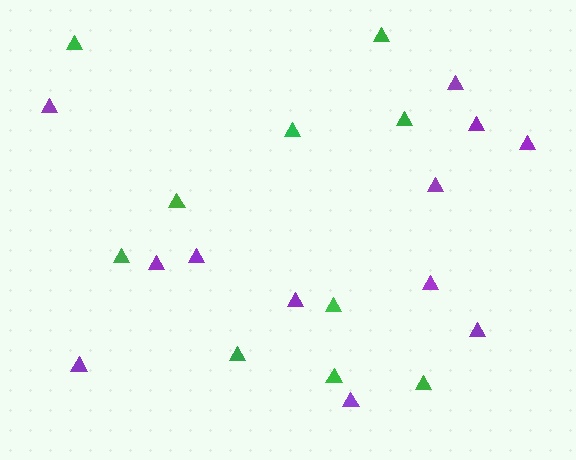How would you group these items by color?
There are 2 groups: one group of purple triangles (12) and one group of green triangles (10).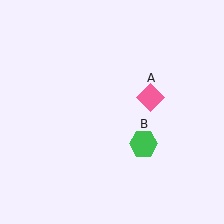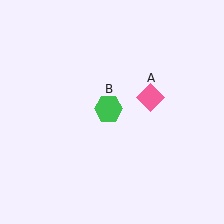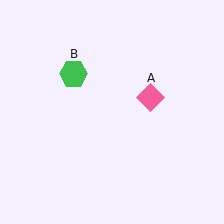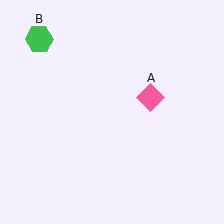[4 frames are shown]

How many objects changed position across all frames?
1 object changed position: green hexagon (object B).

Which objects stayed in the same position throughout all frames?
Pink diamond (object A) remained stationary.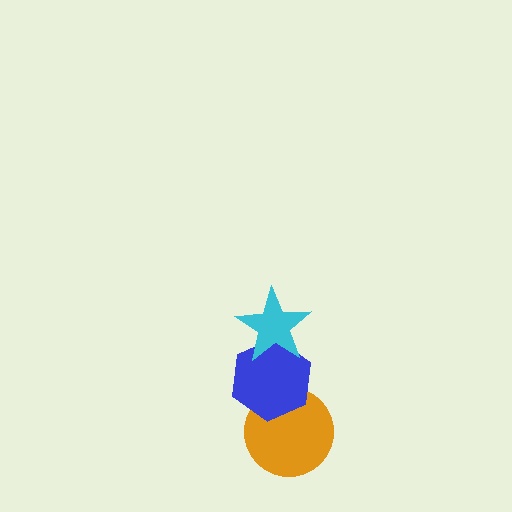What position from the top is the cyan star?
The cyan star is 1st from the top.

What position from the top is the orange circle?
The orange circle is 3rd from the top.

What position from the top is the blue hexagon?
The blue hexagon is 2nd from the top.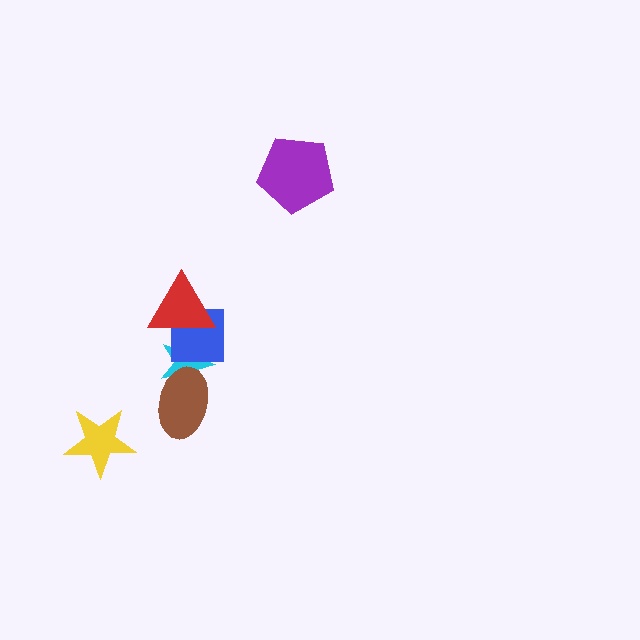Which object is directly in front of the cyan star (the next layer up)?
The blue square is directly in front of the cyan star.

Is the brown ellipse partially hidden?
No, no other shape covers it.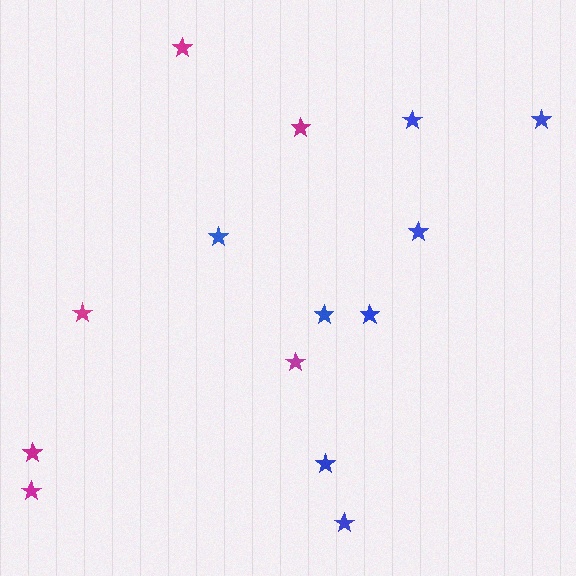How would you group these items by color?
There are 2 groups: one group of blue stars (8) and one group of magenta stars (6).